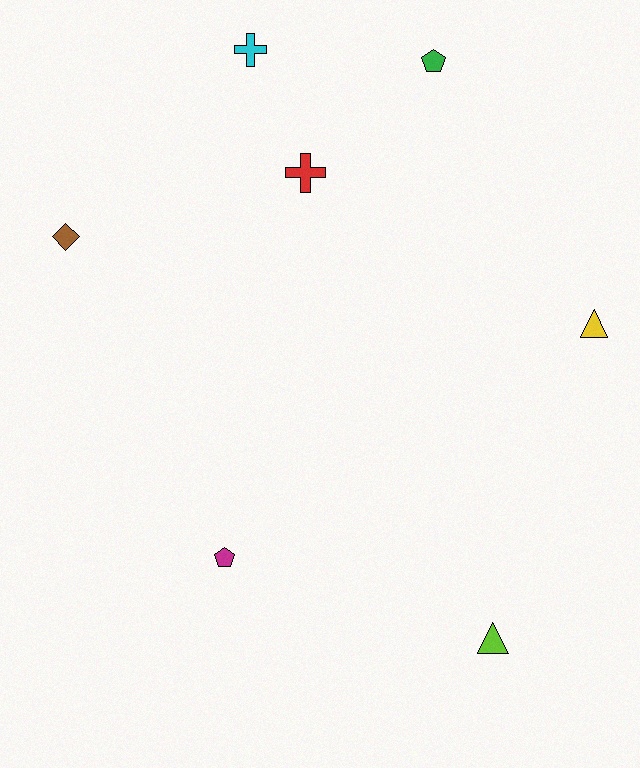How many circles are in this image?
There are no circles.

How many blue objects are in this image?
There are no blue objects.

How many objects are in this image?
There are 7 objects.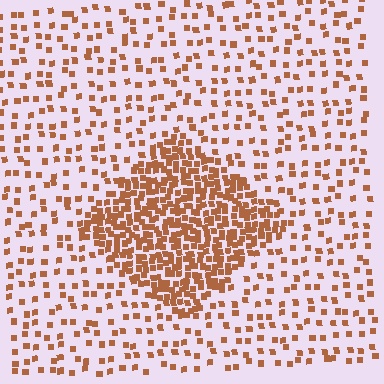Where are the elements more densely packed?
The elements are more densely packed inside the diamond boundary.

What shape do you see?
I see a diamond.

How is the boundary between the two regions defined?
The boundary is defined by a change in element density (approximately 3.2x ratio). All elements are the same color, size, and shape.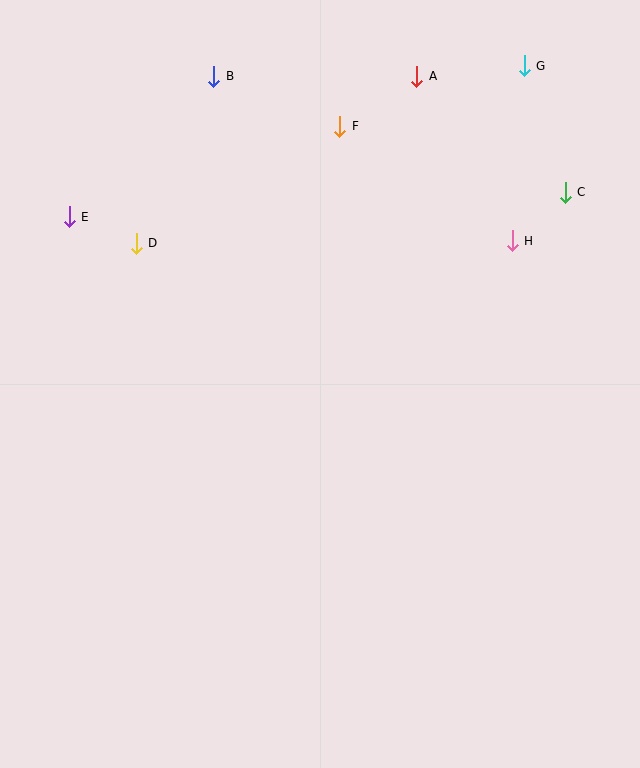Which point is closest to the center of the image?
Point D at (136, 243) is closest to the center.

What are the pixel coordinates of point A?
Point A is at (417, 76).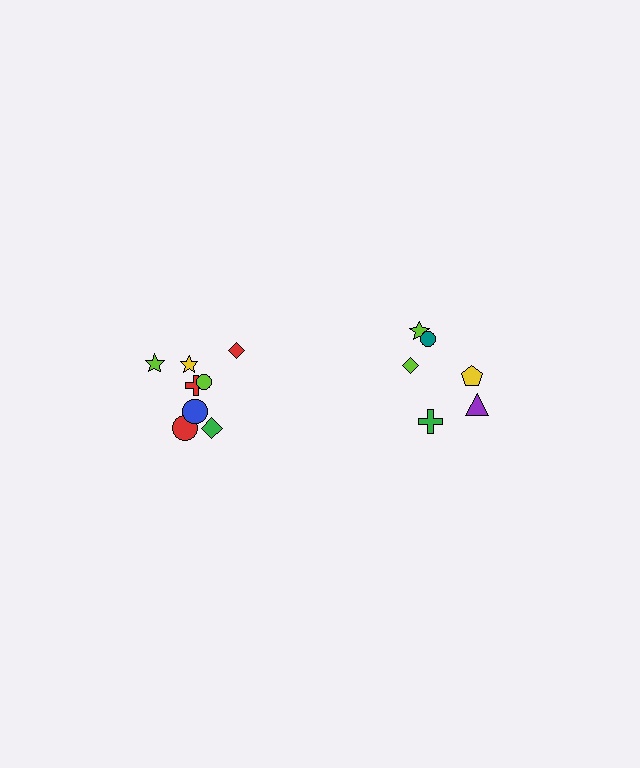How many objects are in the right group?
There are 6 objects.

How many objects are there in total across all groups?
There are 14 objects.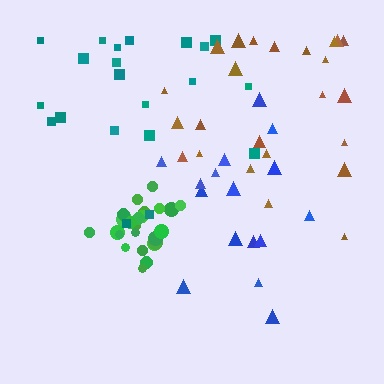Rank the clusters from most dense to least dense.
green, teal, blue, brown.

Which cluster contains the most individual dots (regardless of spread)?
Green (25).